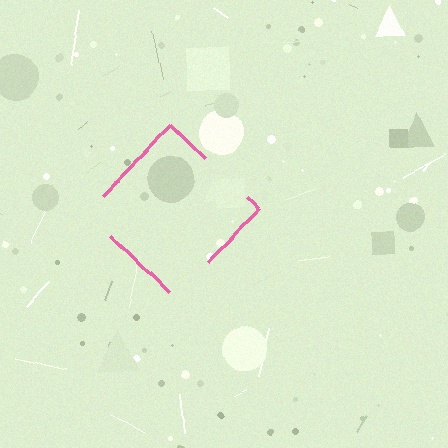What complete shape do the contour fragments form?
The contour fragments form a diamond.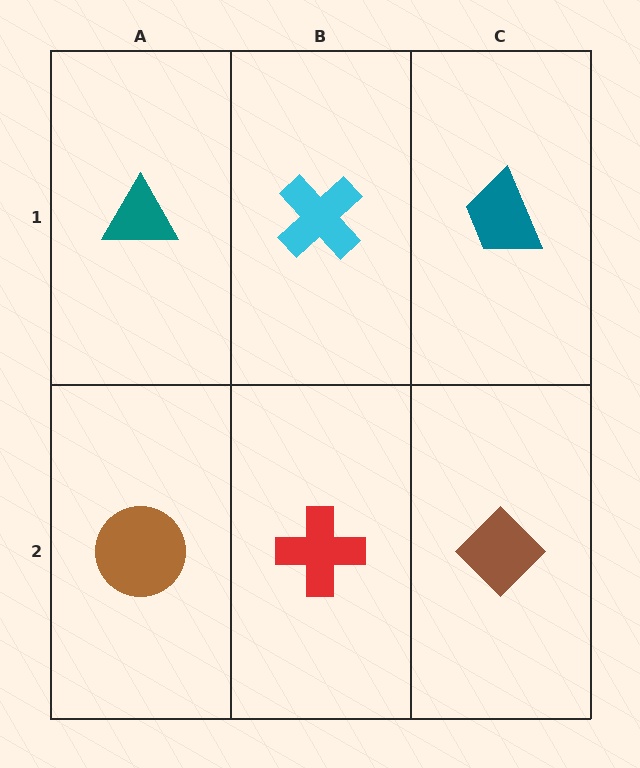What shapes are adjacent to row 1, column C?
A brown diamond (row 2, column C), a cyan cross (row 1, column B).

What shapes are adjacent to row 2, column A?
A teal triangle (row 1, column A), a red cross (row 2, column B).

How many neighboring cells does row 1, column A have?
2.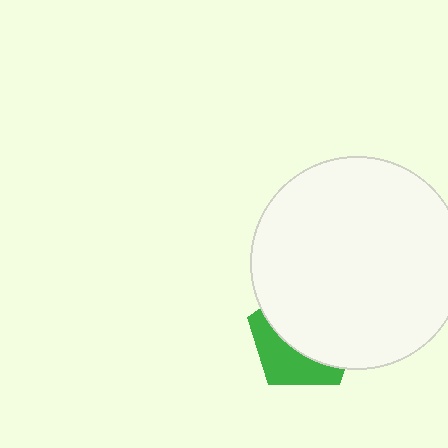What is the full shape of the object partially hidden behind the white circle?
The partially hidden object is a green pentagon.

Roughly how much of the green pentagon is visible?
A small part of it is visible (roughly 37%).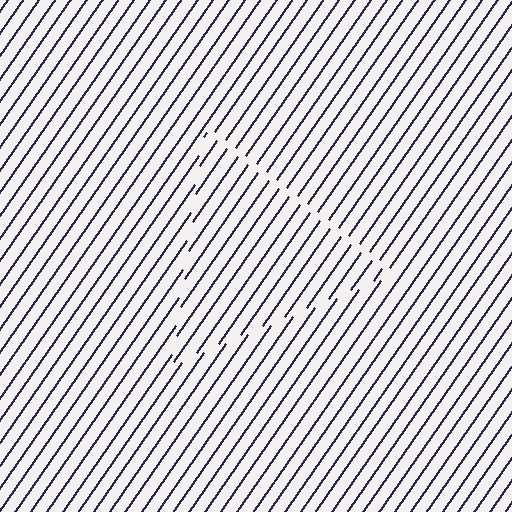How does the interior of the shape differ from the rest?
The interior of the shape contains the same grating, shifted by half a period — the contour is defined by the phase discontinuity where line-ends from the inner and outer gratings abut.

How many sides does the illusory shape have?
3 sides — the line-ends trace a triangle.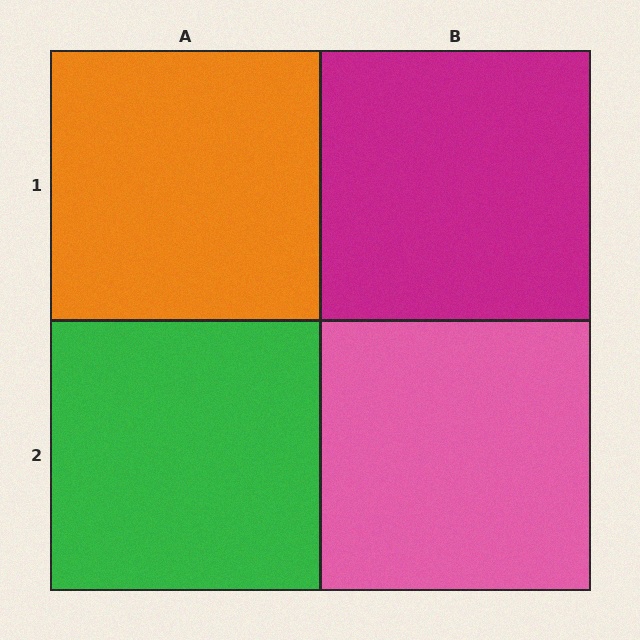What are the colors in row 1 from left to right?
Orange, magenta.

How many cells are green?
1 cell is green.